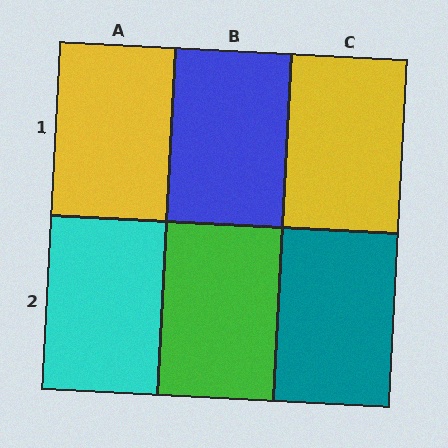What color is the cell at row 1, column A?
Yellow.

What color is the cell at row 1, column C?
Yellow.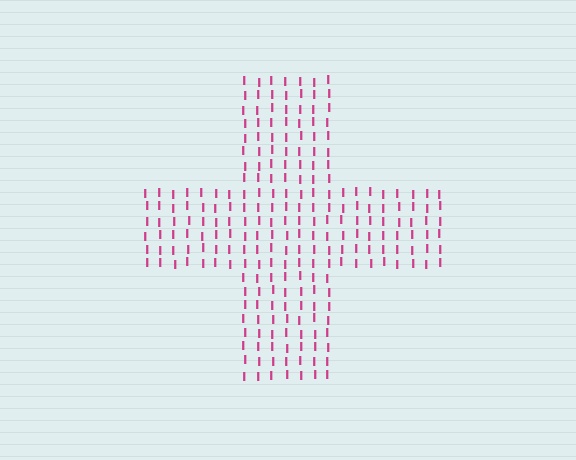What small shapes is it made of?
It is made of small letter I's.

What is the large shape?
The large shape is a cross.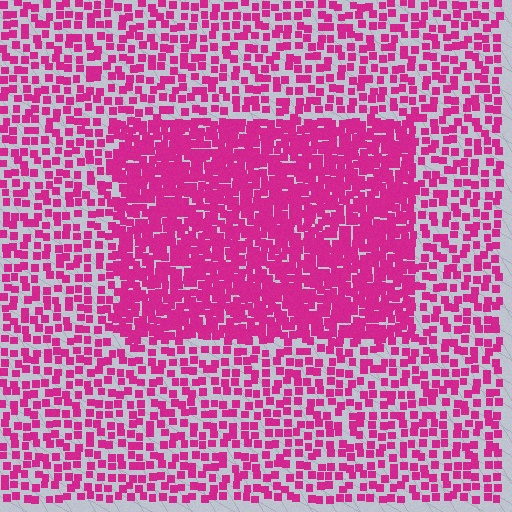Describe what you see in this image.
The image contains small magenta elements arranged at two different densities. A rectangle-shaped region is visible where the elements are more densely packed than the surrounding area.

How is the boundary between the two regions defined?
The boundary is defined by a change in element density (approximately 2.2x ratio). All elements are the same color, size, and shape.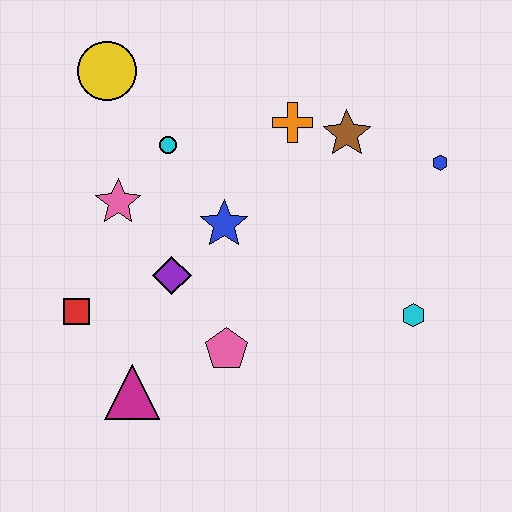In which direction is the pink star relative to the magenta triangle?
The pink star is above the magenta triangle.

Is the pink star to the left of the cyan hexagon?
Yes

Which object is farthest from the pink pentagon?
The yellow circle is farthest from the pink pentagon.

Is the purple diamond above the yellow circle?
No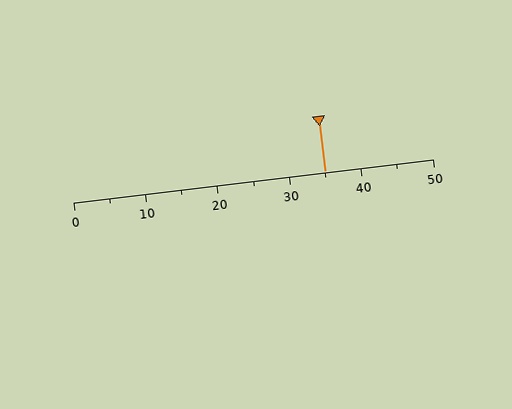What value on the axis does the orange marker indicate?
The marker indicates approximately 35.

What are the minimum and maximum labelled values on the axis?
The axis runs from 0 to 50.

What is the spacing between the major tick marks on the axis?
The major ticks are spaced 10 apart.